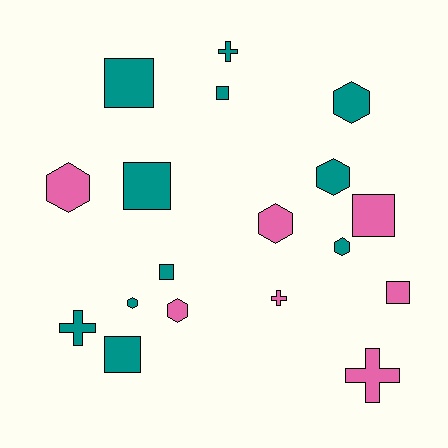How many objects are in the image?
There are 18 objects.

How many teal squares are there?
There are 5 teal squares.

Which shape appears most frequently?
Square, with 7 objects.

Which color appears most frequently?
Teal, with 11 objects.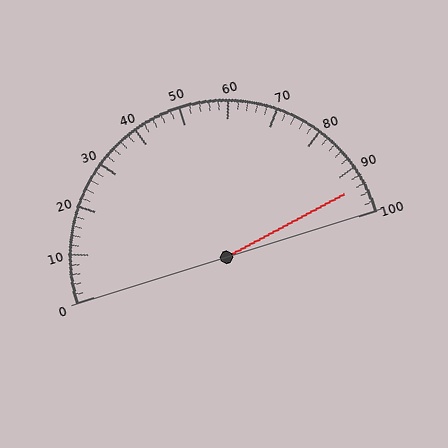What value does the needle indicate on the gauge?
The needle indicates approximately 94.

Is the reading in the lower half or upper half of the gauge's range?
The reading is in the upper half of the range (0 to 100).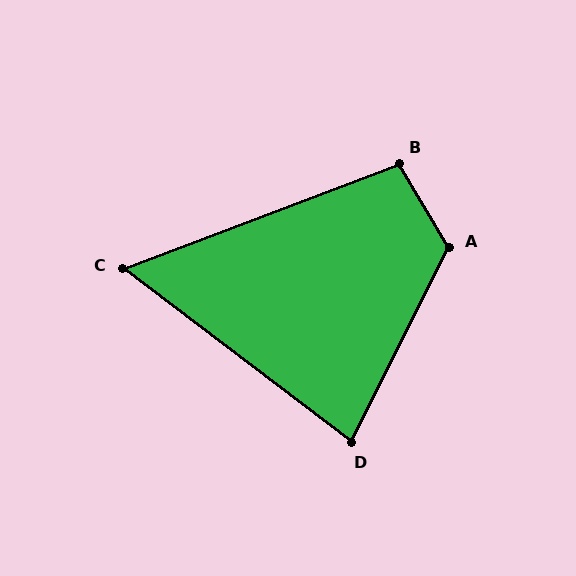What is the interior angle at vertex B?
Approximately 100 degrees (obtuse).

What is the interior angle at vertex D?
Approximately 80 degrees (acute).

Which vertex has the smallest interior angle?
C, at approximately 58 degrees.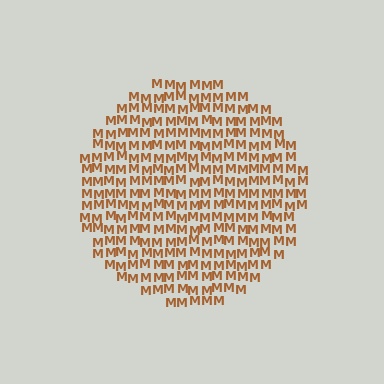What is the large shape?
The large shape is a circle.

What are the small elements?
The small elements are letter M's.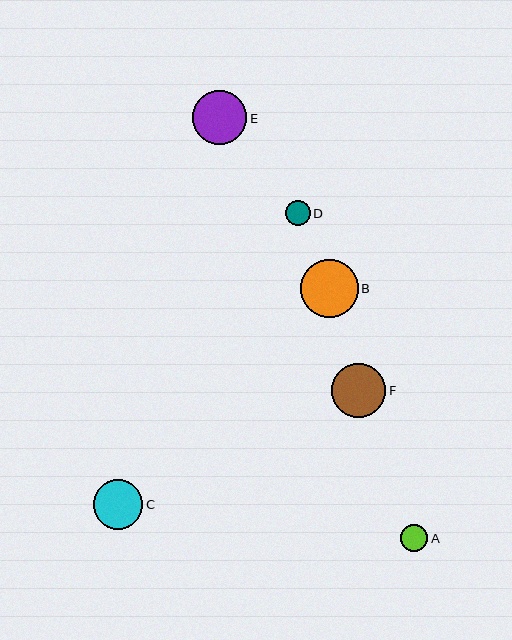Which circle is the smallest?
Circle D is the smallest with a size of approximately 25 pixels.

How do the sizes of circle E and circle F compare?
Circle E and circle F are approximately the same size.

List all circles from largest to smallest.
From largest to smallest: B, E, F, C, A, D.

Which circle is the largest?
Circle B is the largest with a size of approximately 58 pixels.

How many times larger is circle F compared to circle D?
Circle F is approximately 2.2 times the size of circle D.